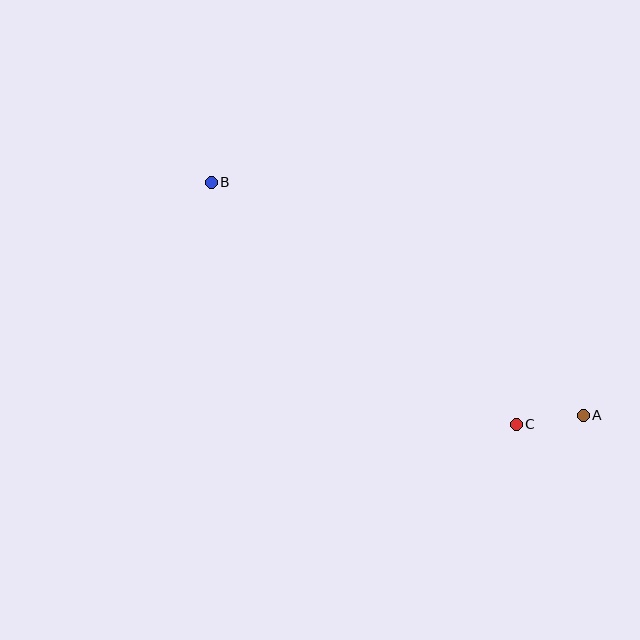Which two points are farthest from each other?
Points A and B are farthest from each other.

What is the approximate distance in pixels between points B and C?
The distance between B and C is approximately 389 pixels.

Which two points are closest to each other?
Points A and C are closest to each other.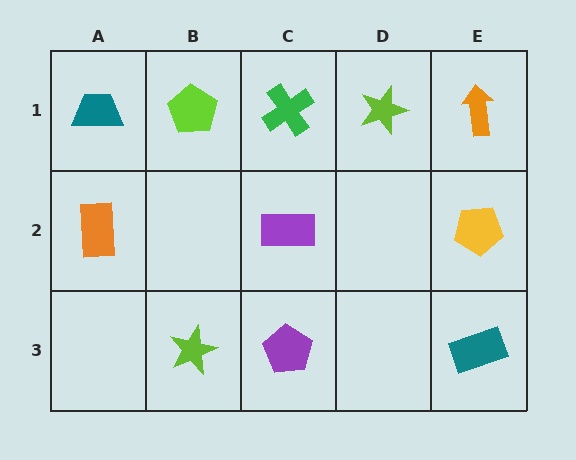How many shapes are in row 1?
5 shapes.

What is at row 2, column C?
A purple rectangle.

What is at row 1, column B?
A lime pentagon.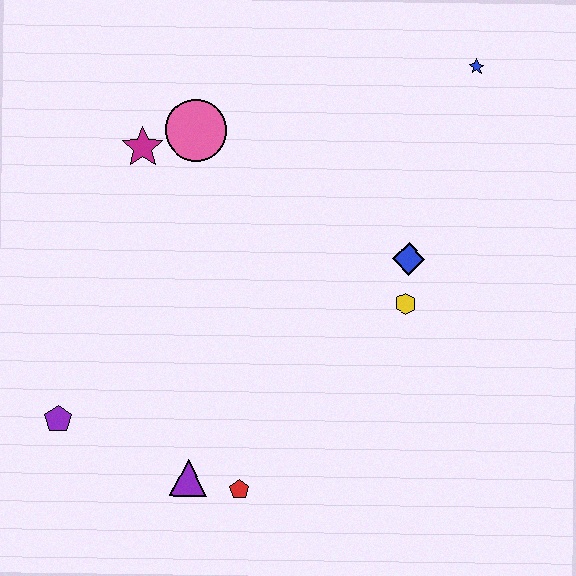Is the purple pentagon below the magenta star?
Yes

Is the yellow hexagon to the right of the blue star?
No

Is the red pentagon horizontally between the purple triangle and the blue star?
Yes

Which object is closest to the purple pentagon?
The purple triangle is closest to the purple pentagon.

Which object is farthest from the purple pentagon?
The blue star is farthest from the purple pentagon.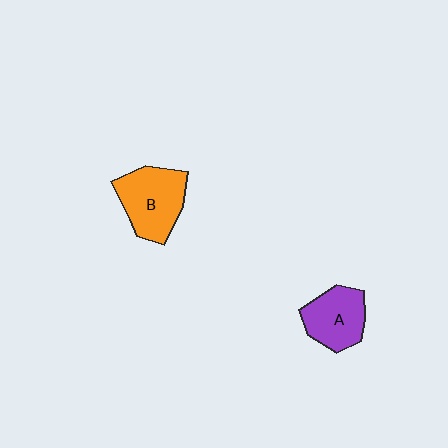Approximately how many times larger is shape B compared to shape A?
Approximately 1.3 times.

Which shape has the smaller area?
Shape A (purple).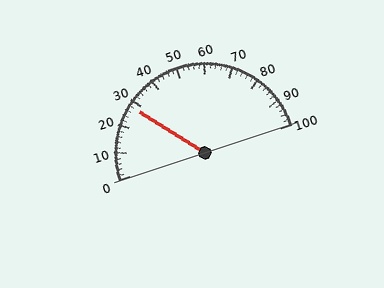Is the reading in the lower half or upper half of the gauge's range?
The reading is in the lower half of the range (0 to 100).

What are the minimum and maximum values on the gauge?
The gauge ranges from 0 to 100.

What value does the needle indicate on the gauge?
The needle indicates approximately 28.